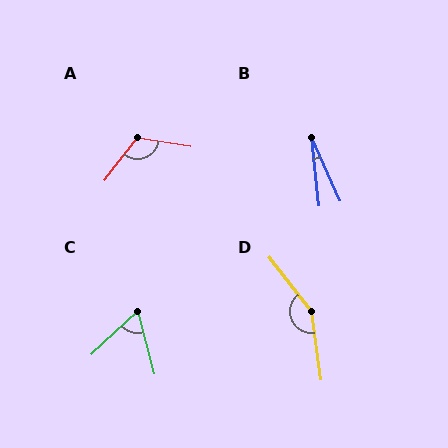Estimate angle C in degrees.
Approximately 62 degrees.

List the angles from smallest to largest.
B (18°), C (62°), A (119°), D (150°).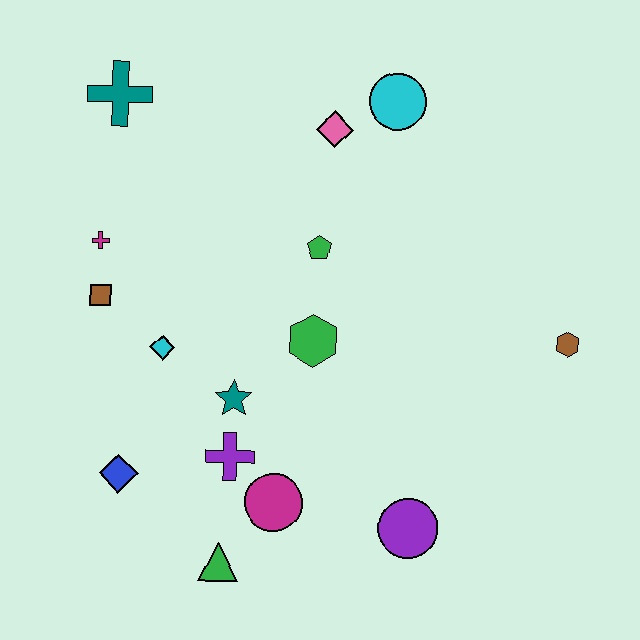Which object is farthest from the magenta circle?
The teal cross is farthest from the magenta circle.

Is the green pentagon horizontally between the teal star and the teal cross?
No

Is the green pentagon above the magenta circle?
Yes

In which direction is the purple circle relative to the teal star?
The purple circle is to the right of the teal star.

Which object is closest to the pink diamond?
The cyan circle is closest to the pink diamond.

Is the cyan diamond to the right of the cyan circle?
No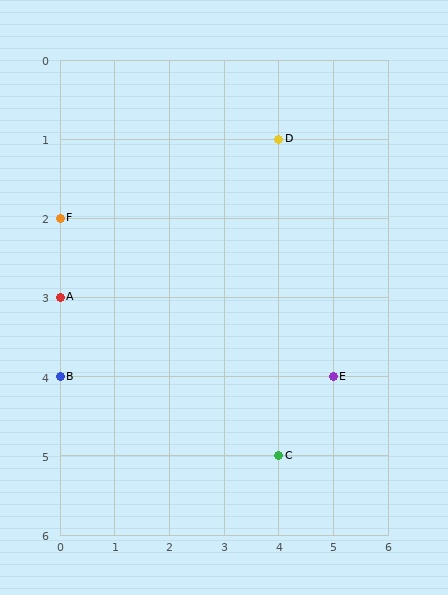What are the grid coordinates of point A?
Point A is at grid coordinates (0, 3).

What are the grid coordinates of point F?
Point F is at grid coordinates (0, 2).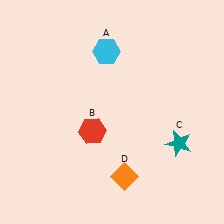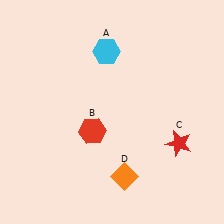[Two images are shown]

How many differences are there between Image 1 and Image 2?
There is 1 difference between the two images.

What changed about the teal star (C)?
In Image 1, C is teal. In Image 2, it changed to red.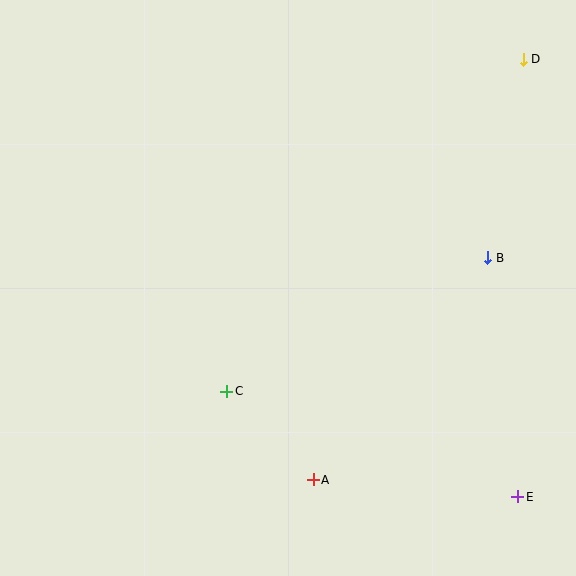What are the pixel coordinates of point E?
Point E is at (518, 497).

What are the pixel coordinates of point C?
Point C is at (227, 391).